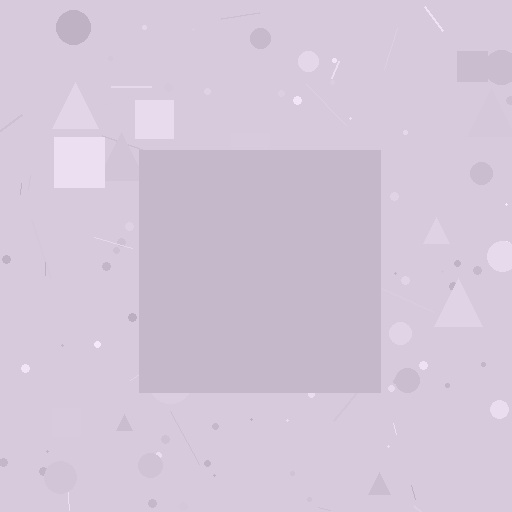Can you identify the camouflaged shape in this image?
The camouflaged shape is a square.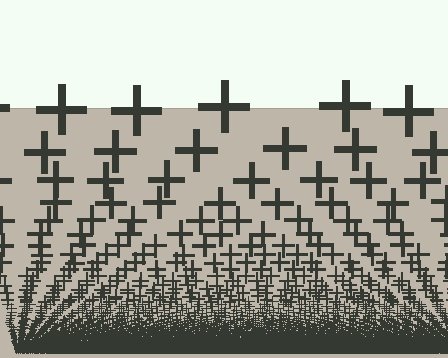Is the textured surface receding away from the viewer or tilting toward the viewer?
The surface appears to tilt toward the viewer. Texture elements get larger and sparser toward the top.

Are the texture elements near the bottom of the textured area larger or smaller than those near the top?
Smaller. The gradient is inverted — elements near the bottom are smaller and denser.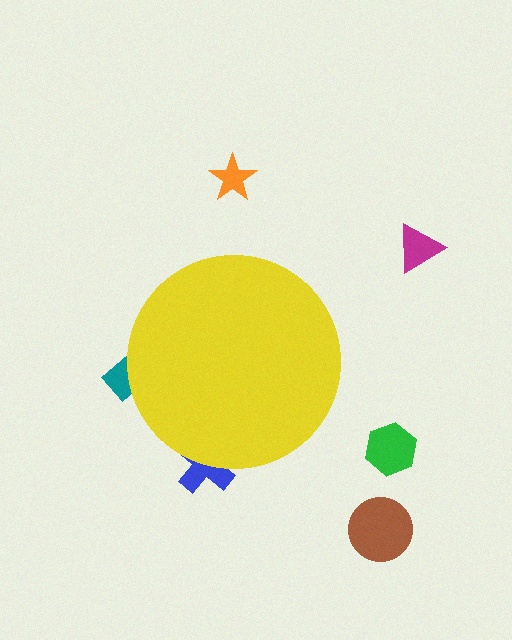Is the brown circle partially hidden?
No, the brown circle is fully visible.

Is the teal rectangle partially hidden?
Yes, the teal rectangle is partially hidden behind the yellow circle.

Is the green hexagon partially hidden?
No, the green hexagon is fully visible.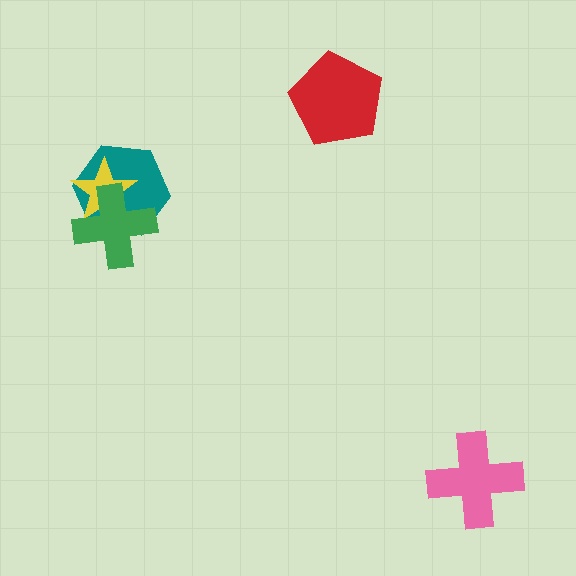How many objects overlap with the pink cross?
0 objects overlap with the pink cross.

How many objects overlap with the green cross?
2 objects overlap with the green cross.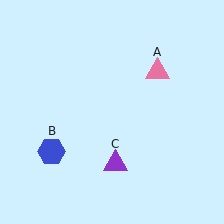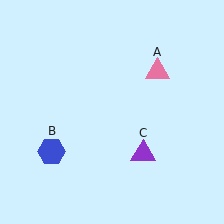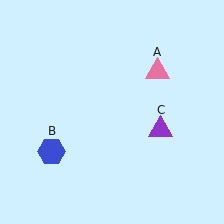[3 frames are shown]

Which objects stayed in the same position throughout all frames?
Pink triangle (object A) and blue hexagon (object B) remained stationary.